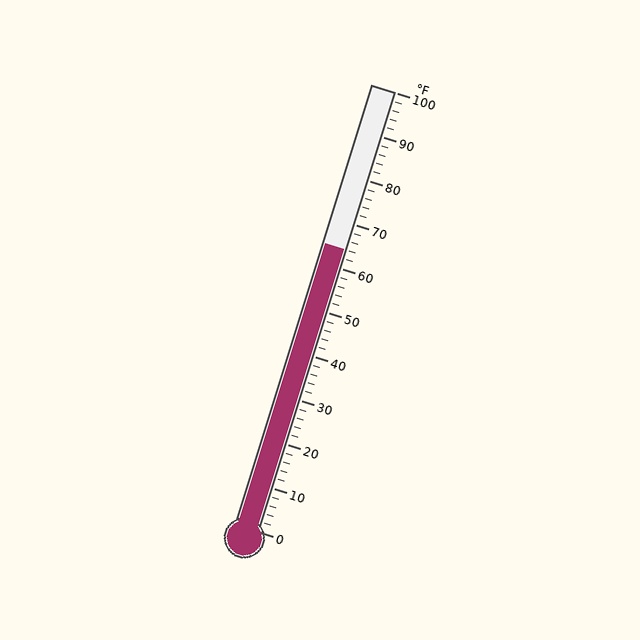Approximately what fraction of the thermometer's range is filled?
The thermometer is filled to approximately 65% of its range.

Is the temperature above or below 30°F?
The temperature is above 30°F.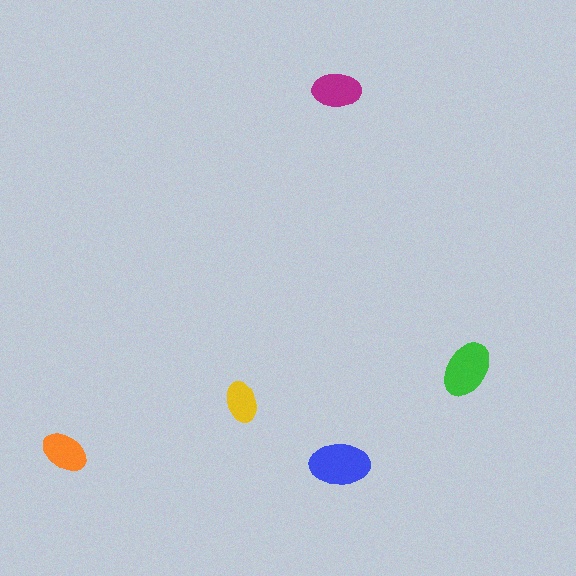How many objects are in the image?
There are 5 objects in the image.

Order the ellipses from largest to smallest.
the blue one, the green one, the magenta one, the orange one, the yellow one.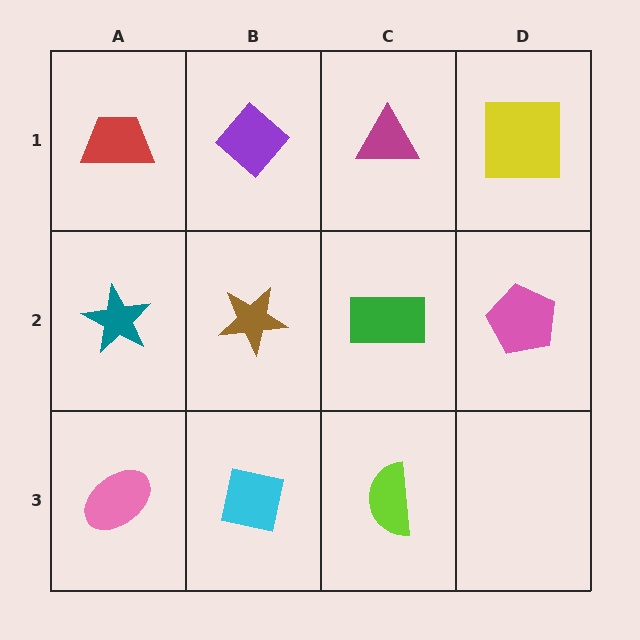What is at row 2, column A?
A teal star.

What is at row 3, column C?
A lime semicircle.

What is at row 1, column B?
A purple diamond.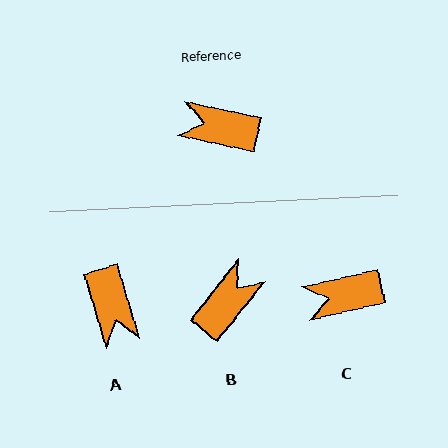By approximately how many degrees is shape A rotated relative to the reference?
Approximately 119 degrees counter-clockwise.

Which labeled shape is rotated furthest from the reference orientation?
A, about 119 degrees away.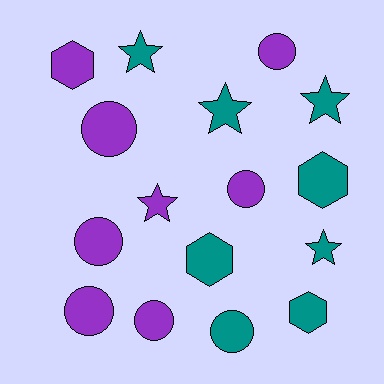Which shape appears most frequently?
Circle, with 7 objects.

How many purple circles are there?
There are 6 purple circles.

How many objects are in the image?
There are 16 objects.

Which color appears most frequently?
Teal, with 8 objects.